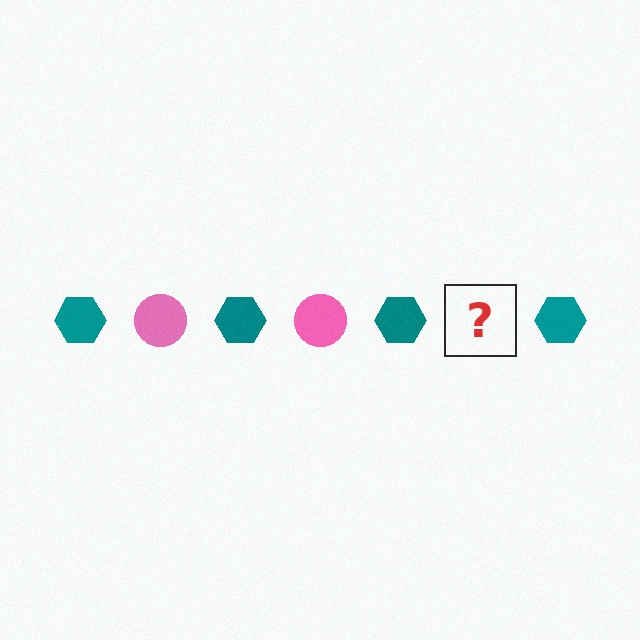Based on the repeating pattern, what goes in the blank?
The blank should be a pink circle.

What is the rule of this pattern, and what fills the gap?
The rule is that the pattern alternates between teal hexagon and pink circle. The gap should be filled with a pink circle.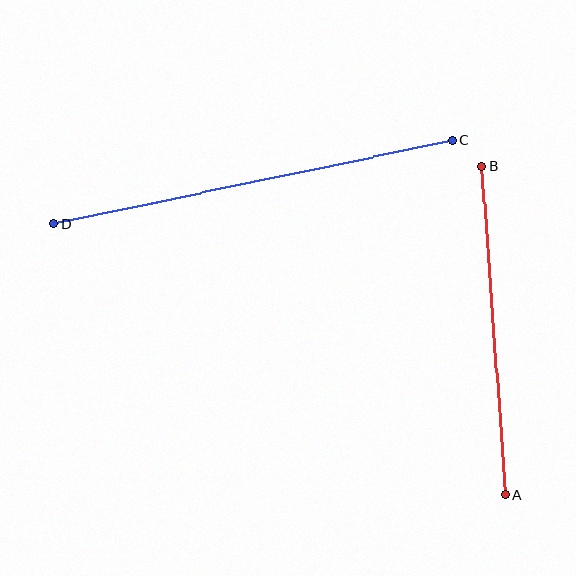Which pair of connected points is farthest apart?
Points C and D are farthest apart.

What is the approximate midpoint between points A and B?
The midpoint is at approximately (494, 330) pixels.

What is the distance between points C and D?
The distance is approximately 408 pixels.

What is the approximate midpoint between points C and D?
The midpoint is at approximately (253, 182) pixels.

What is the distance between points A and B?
The distance is approximately 330 pixels.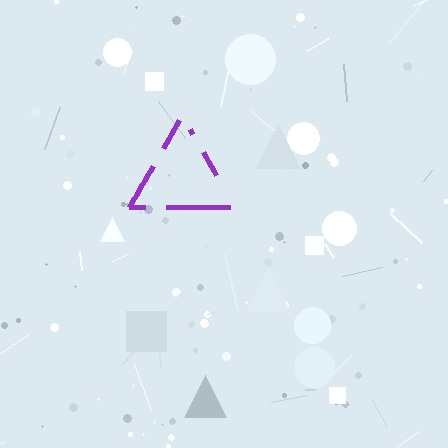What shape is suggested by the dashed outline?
The dashed outline suggests a triangle.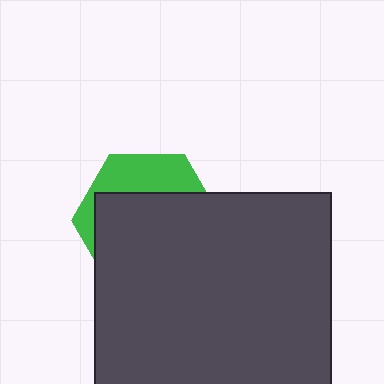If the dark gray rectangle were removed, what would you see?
You would see the complete green hexagon.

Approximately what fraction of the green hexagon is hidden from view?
Roughly 70% of the green hexagon is hidden behind the dark gray rectangle.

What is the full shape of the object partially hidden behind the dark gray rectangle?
The partially hidden object is a green hexagon.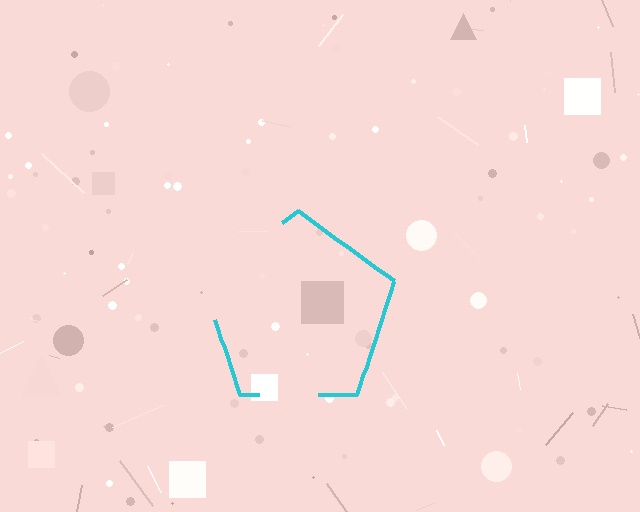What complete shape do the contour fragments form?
The contour fragments form a pentagon.